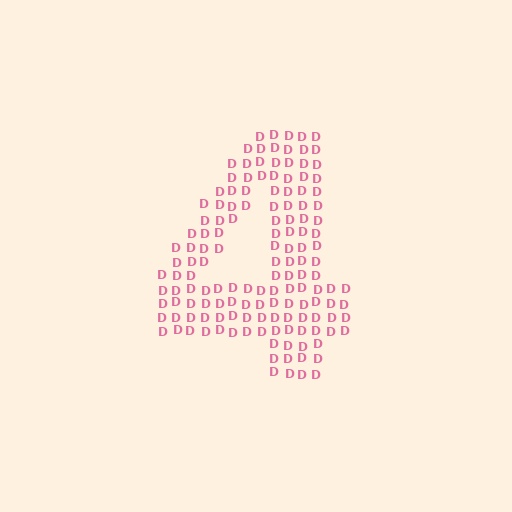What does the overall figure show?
The overall figure shows the digit 4.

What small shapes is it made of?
It is made of small letter D's.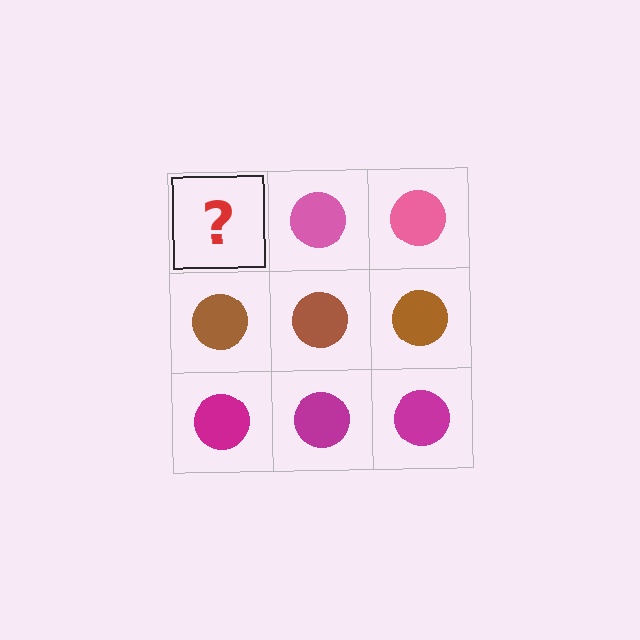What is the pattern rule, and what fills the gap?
The rule is that each row has a consistent color. The gap should be filled with a pink circle.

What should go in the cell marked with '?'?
The missing cell should contain a pink circle.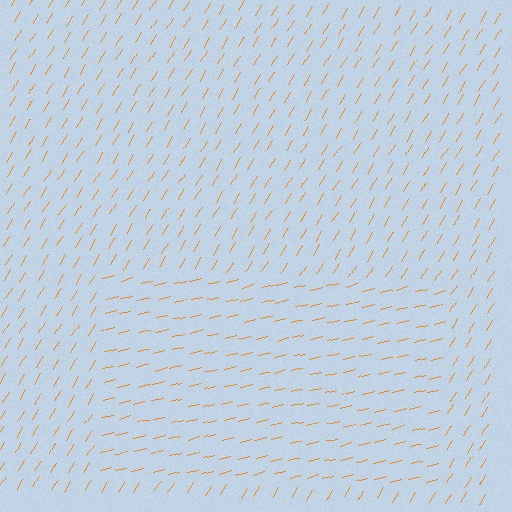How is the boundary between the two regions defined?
The boundary is defined purely by a change in line orientation (approximately 45 degrees difference). All lines are the same color and thickness.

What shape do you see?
I see a rectangle.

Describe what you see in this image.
The image is filled with small orange line segments. A rectangle region in the image has lines oriented differently from the surrounding lines, creating a visible texture boundary.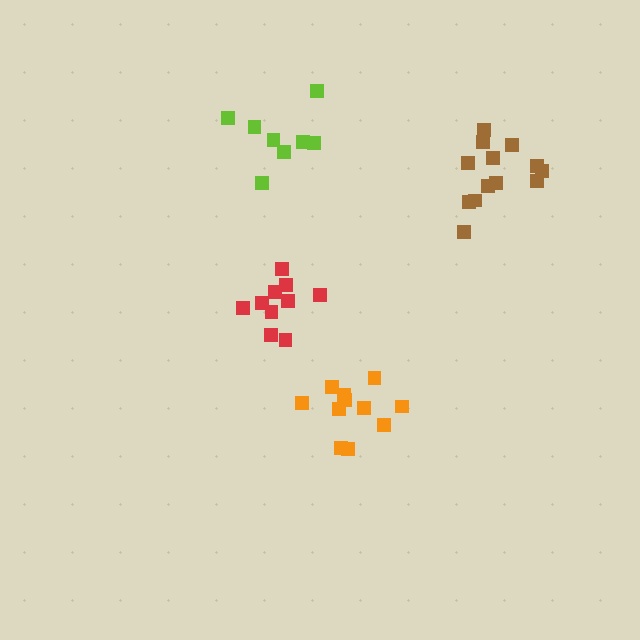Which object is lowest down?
The orange cluster is bottommost.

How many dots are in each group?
Group 1: 11 dots, Group 2: 10 dots, Group 3: 8 dots, Group 4: 13 dots (42 total).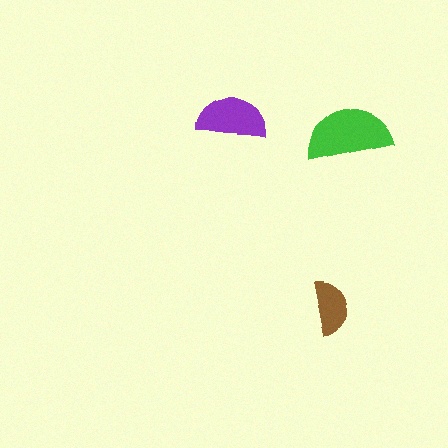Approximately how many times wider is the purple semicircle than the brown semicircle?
About 1.5 times wider.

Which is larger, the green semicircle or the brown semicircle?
The green one.